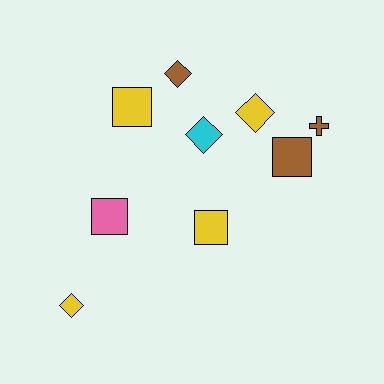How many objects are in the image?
There are 9 objects.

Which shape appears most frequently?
Square, with 4 objects.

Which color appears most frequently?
Yellow, with 4 objects.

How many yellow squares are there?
There are 2 yellow squares.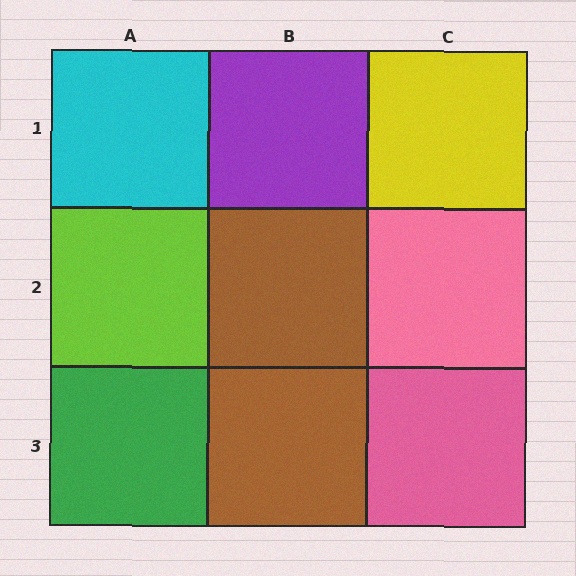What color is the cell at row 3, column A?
Green.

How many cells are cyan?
1 cell is cyan.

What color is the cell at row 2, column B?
Brown.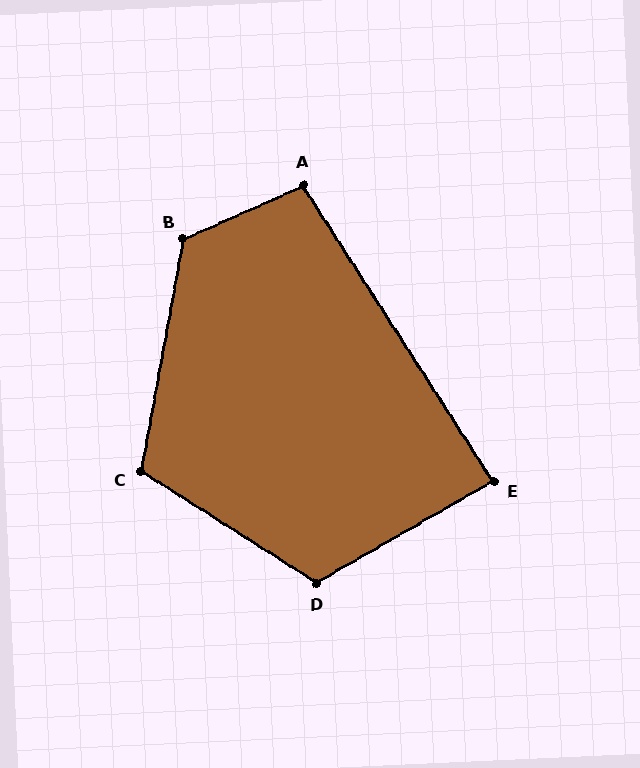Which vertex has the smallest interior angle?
E, at approximately 87 degrees.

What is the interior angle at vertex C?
Approximately 112 degrees (obtuse).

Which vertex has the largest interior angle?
B, at approximately 124 degrees.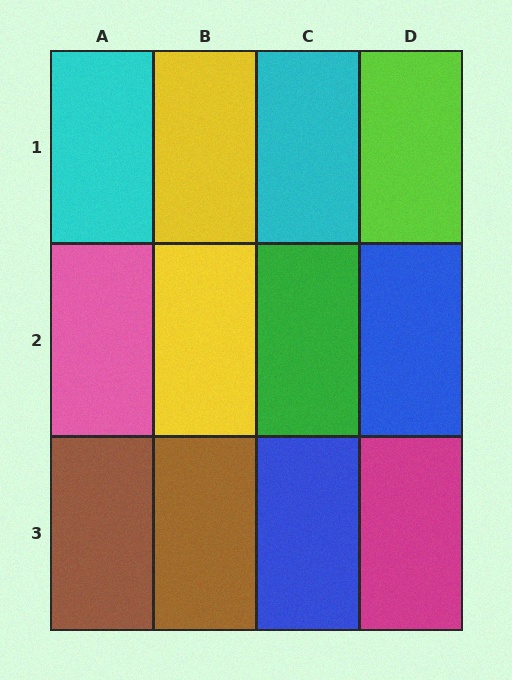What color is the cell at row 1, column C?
Cyan.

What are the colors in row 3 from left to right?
Brown, brown, blue, magenta.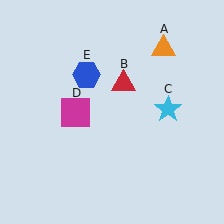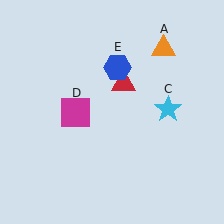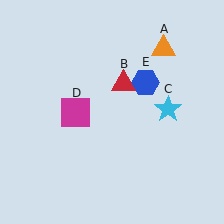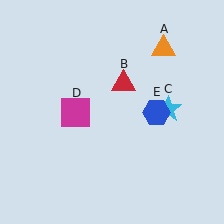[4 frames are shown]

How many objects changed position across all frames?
1 object changed position: blue hexagon (object E).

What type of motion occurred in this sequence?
The blue hexagon (object E) rotated clockwise around the center of the scene.